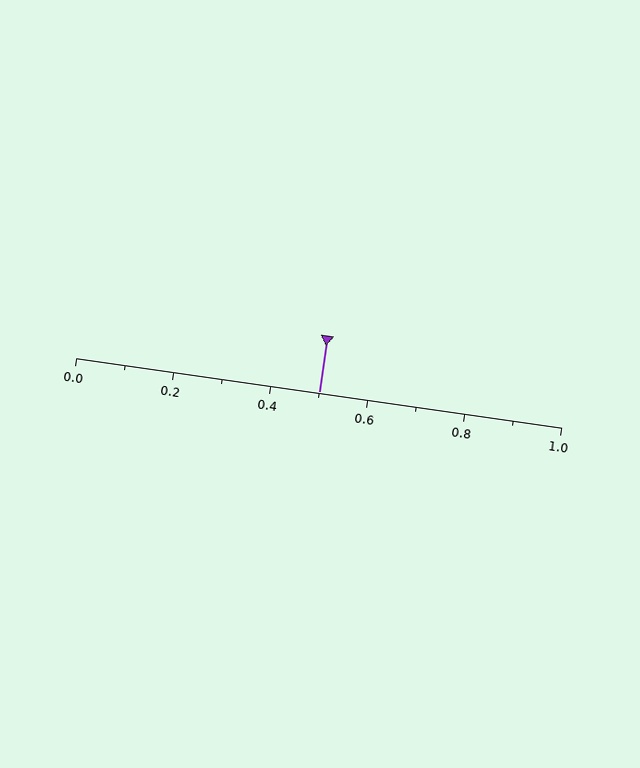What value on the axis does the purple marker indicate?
The marker indicates approximately 0.5.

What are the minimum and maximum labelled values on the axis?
The axis runs from 0.0 to 1.0.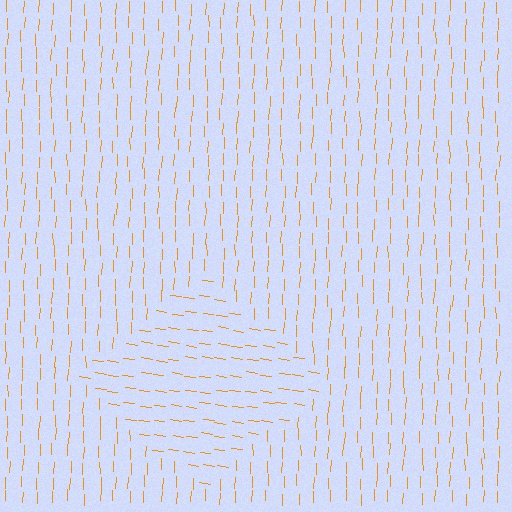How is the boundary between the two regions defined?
The boundary is defined purely by a change in line orientation (approximately 84 degrees difference). All lines are the same color and thickness.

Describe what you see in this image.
The image is filled with small orange line segments. A diamond region in the image has lines oriented differently from the surrounding lines, creating a visible texture boundary.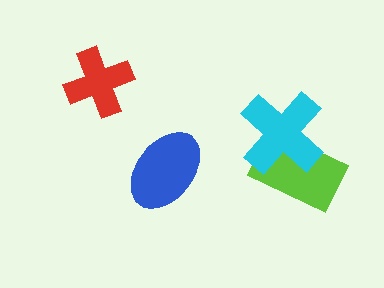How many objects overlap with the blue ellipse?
0 objects overlap with the blue ellipse.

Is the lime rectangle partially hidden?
Yes, it is partially covered by another shape.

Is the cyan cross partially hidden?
No, no other shape covers it.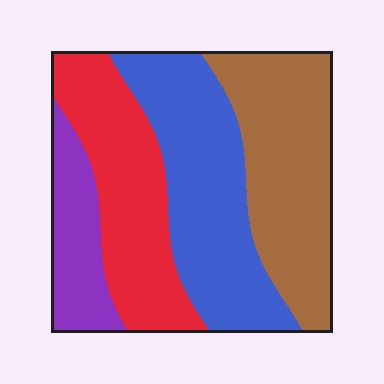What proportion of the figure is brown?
Brown covers 30% of the figure.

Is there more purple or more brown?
Brown.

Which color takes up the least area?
Purple, at roughly 15%.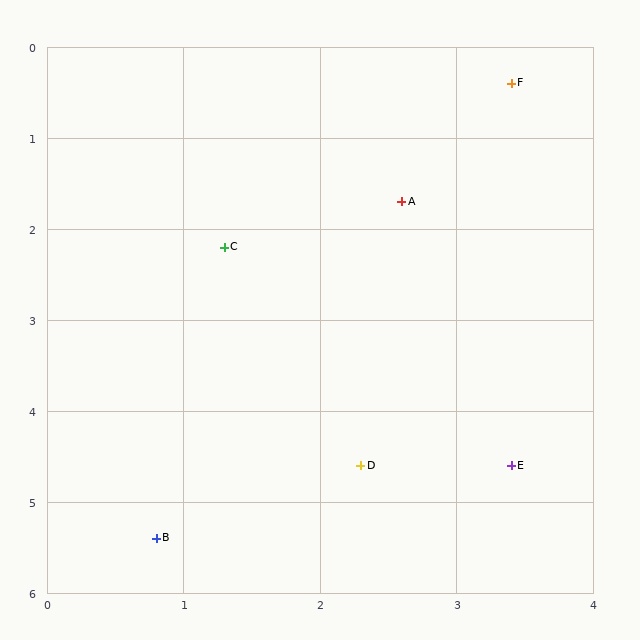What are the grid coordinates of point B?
Point B is at approximately (0.8, 5.4).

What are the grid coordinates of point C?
Point C is at approximately (1.3, 2.2).